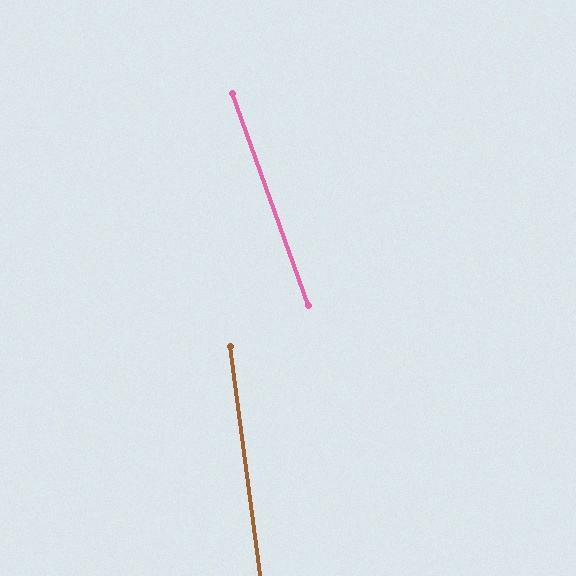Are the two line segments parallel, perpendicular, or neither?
Neither parallel nor perpendicular — they differ by about 12°.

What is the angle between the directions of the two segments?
Approximately 12 degrees.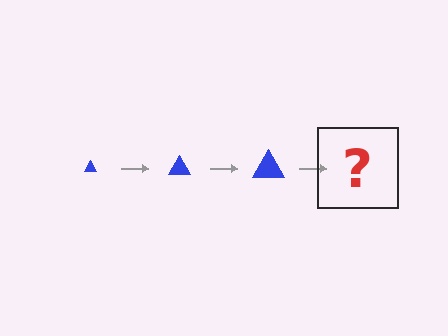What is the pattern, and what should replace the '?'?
The pattern is that the triangle gets progressively larger each step. The '?' should be a blue triangle, larger than the previous one.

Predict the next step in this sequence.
The next step is a blue triangle, larger than the previous one.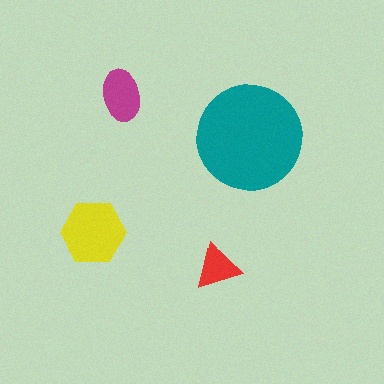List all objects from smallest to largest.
The red triangle, the magenta ellipse, the yellow hexagon, the teal circle.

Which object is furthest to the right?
The teal circle is rightmost.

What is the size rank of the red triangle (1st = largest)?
4th.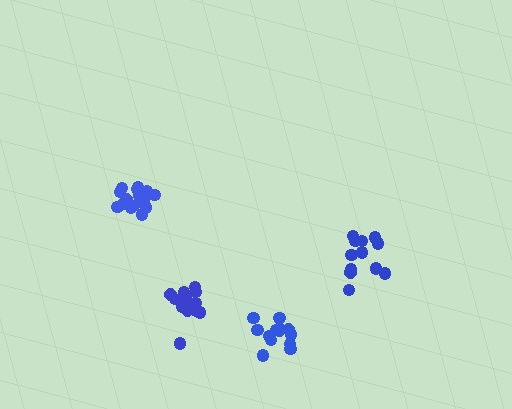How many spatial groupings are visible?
There are 4 spatial groupings.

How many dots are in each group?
Group 1: 16 dots, Group 2: 13 dots, Group 3: 12 dots, Group 4: 15 dots (56 total).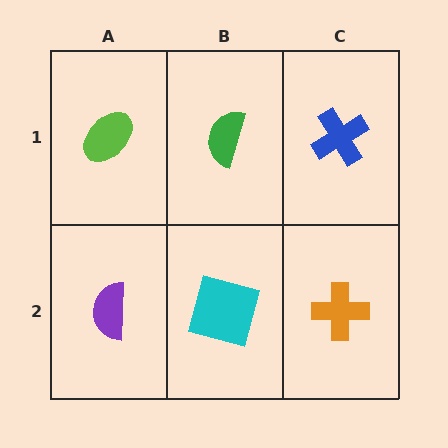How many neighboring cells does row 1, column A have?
2.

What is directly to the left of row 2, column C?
A cyan square.